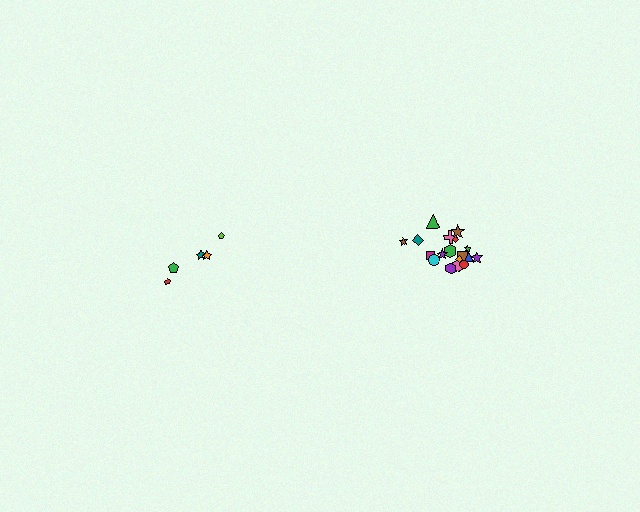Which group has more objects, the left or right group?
The right group.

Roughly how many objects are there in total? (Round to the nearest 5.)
Roughly 25 objects in total.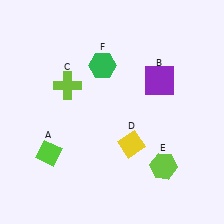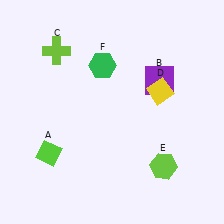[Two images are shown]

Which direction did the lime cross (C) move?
The lime cross (C) moved up.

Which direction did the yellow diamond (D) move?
The yellow diamond (D) moved up.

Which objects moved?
The objects that moved are: the lime cross (C), the yellow diamond (D).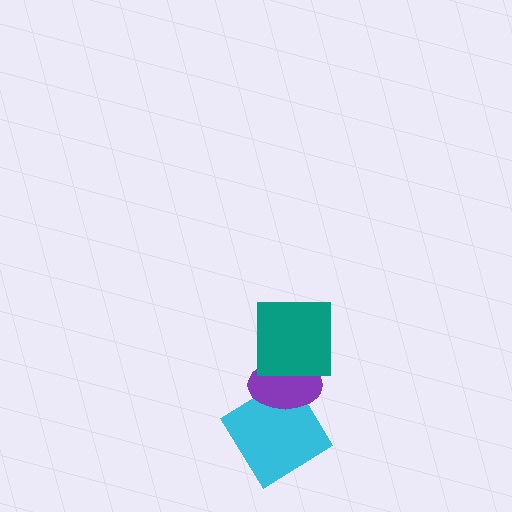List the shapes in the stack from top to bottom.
From top to bottom: the teal square, the purple ellipse, the cyan diamond.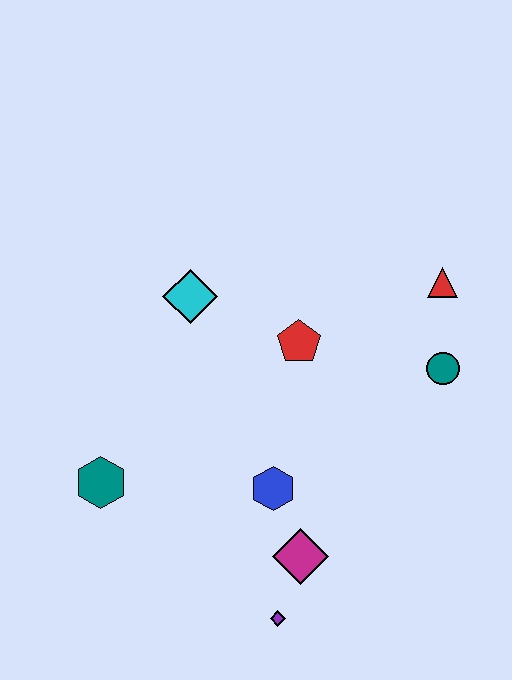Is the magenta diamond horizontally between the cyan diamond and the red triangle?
Yes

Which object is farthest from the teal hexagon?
The red triangle is farthest from the teal hexagon.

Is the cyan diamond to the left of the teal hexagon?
No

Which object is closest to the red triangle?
The teal circle is closest to the red triangle.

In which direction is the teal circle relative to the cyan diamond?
The teal circle is to the right of the cyan diamond.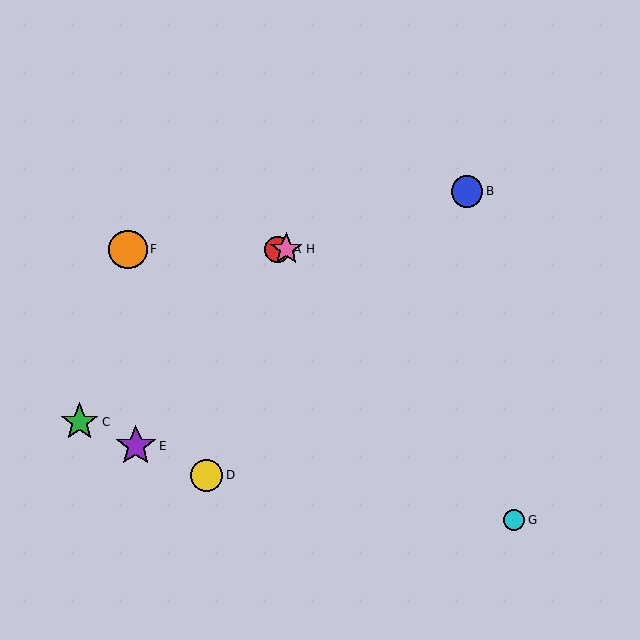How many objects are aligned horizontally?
3 objects (A, F, H) are aligned horizontally.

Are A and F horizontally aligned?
Yes, both are at y≈249.